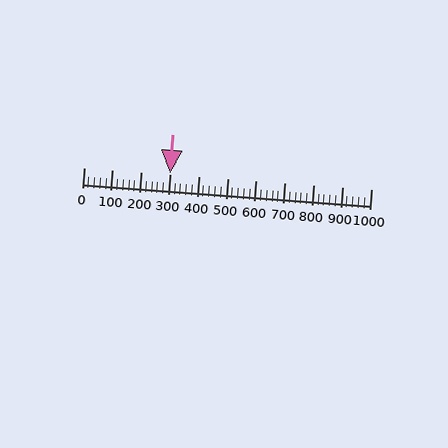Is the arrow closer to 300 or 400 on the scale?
The arrow is closer to 300.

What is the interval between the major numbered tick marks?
The major tick marks are spaced 100 units apart.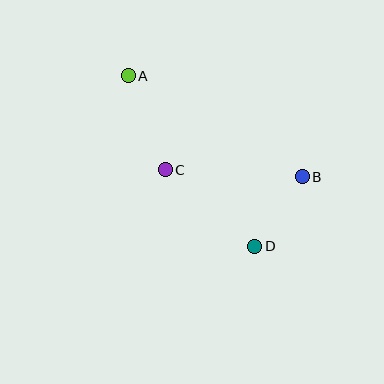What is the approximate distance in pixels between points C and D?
The distance between C and D is approximately 118 pixels.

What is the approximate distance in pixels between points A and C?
The distance between A and C is approximately 101 pixels.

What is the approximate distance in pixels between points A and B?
The distance between A and B is approximately 201 pixels.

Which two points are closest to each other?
Points B and D are closest to each other.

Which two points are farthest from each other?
Points A and D are farthest from each other.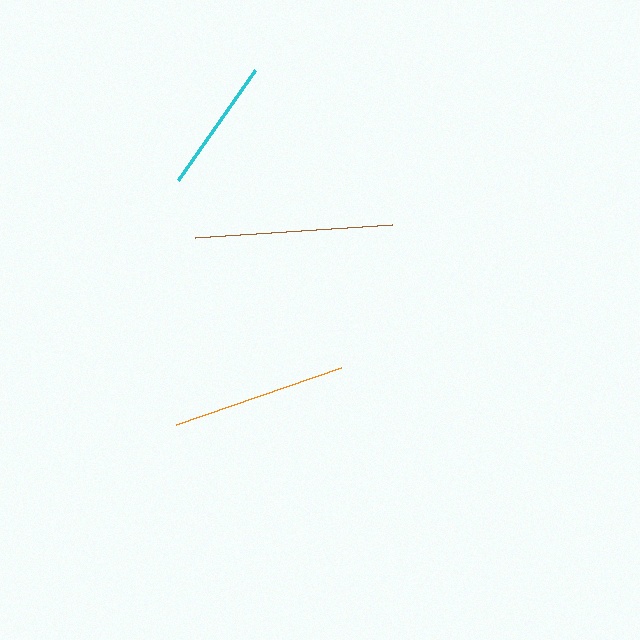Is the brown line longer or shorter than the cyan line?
The brown line is longer than the cyan line.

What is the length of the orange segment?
The orange segment is approximately 174 pixels long.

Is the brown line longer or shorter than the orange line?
The brown line is longer than the orange line.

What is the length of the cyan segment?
The cyan segment is approximately 134 pixels long.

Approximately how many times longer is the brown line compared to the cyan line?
The brown line is approximately 1.5 times the length of the cyan line.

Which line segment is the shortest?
The cyan line is the shortest at approximately 134 pixels.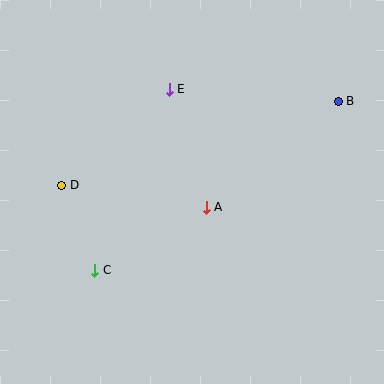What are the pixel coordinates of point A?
Point A is at (206, 207).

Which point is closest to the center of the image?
Point A at (206, 207) is closest to the center.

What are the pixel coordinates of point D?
Point D is at (62, 185).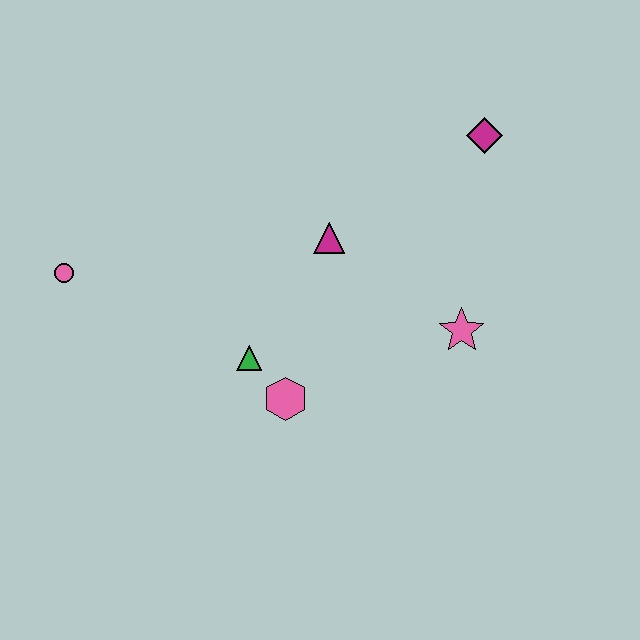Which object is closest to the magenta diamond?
The magenta triangle is closest to the magenta diamond.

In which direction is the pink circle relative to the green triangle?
The pink circle is to the left of the green triangle.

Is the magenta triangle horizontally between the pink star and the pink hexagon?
Yes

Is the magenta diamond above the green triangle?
Yes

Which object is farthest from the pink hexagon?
The magenta diamond is farthest from the pink hexagon.